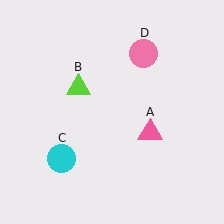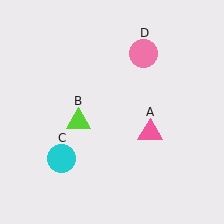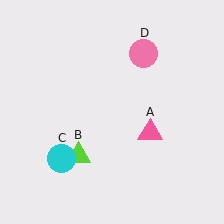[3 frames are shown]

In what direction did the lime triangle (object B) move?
The lime triangle (object B) moved down.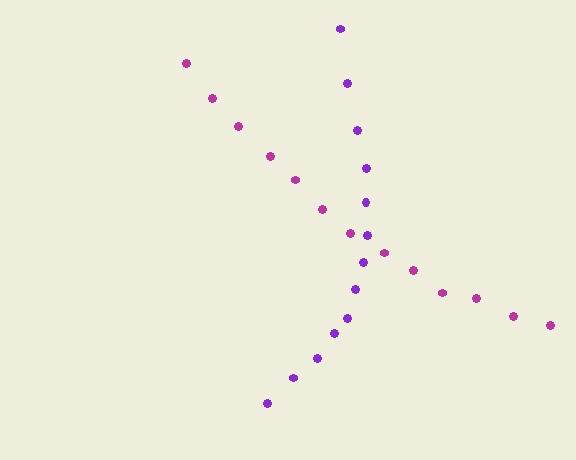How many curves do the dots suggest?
There are 2 distinct paths.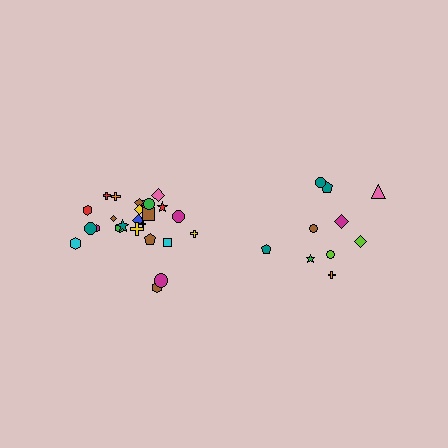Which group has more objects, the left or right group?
The left group.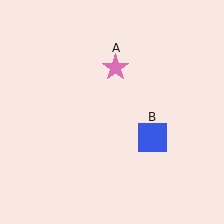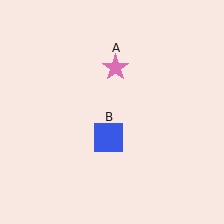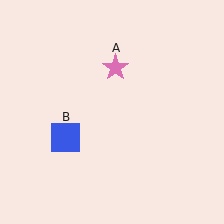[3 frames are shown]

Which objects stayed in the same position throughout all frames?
Pink star (object A) remained stationary.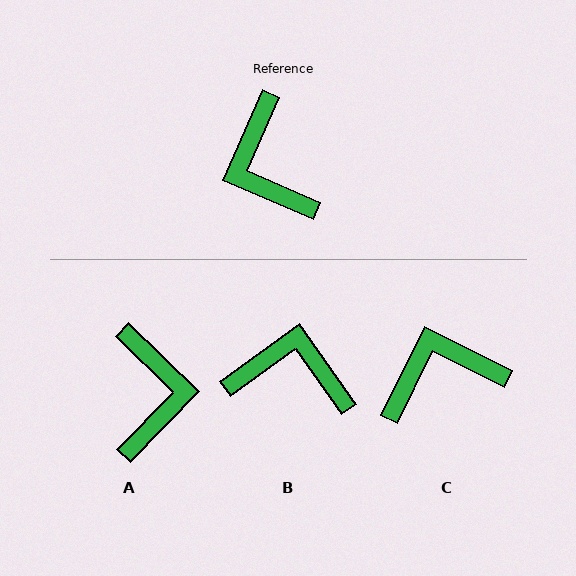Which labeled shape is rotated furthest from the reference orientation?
A, about 159 degrees away.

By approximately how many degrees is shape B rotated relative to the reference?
Approximately 121 degrees clockwise.